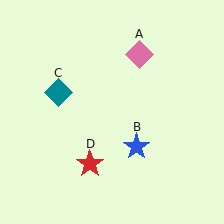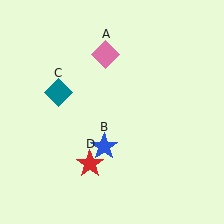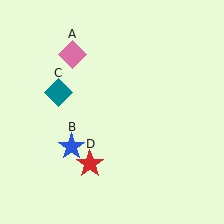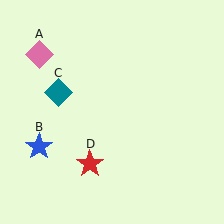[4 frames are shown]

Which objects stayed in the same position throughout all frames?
Teal diamond (object C) and red star (object D) remained stationary.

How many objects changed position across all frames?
2 objects changed position: pink diamond (object A), blue star (object B).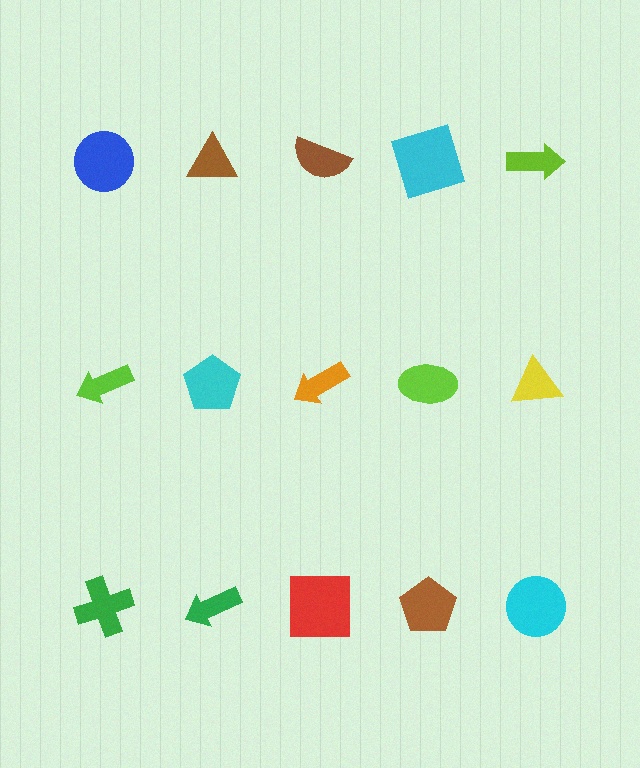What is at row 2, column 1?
A lime arrow.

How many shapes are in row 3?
5 shapes.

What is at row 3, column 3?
A red square.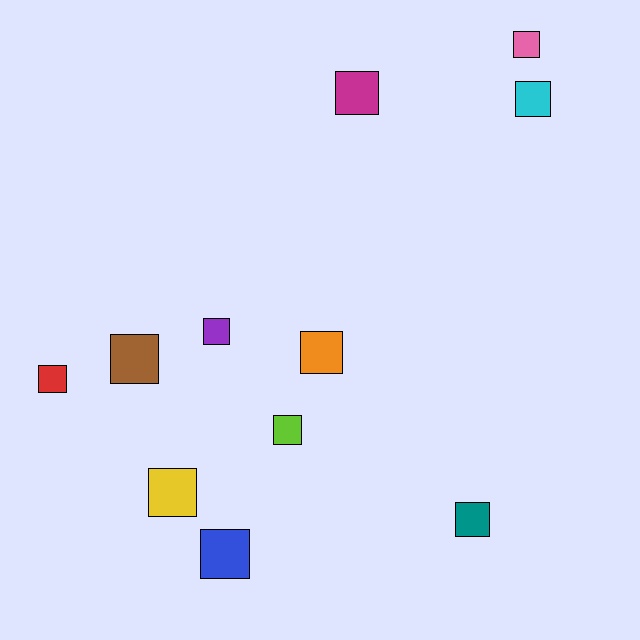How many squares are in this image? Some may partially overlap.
There are 11 squares.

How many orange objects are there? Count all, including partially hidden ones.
There is 1 orange object.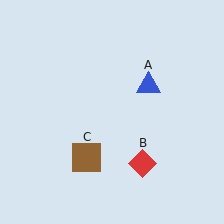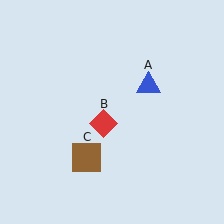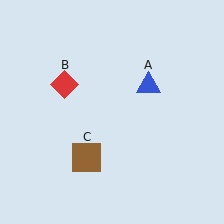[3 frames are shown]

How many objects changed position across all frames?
1 object changed position: red diamond (object B).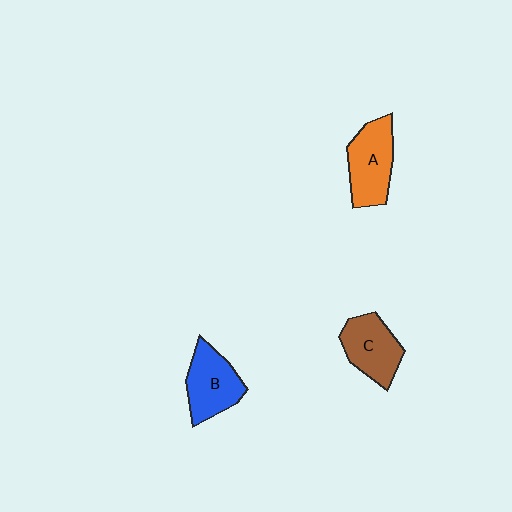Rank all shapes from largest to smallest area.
From largest to smallest: A (orange), B (blue), C (brown).